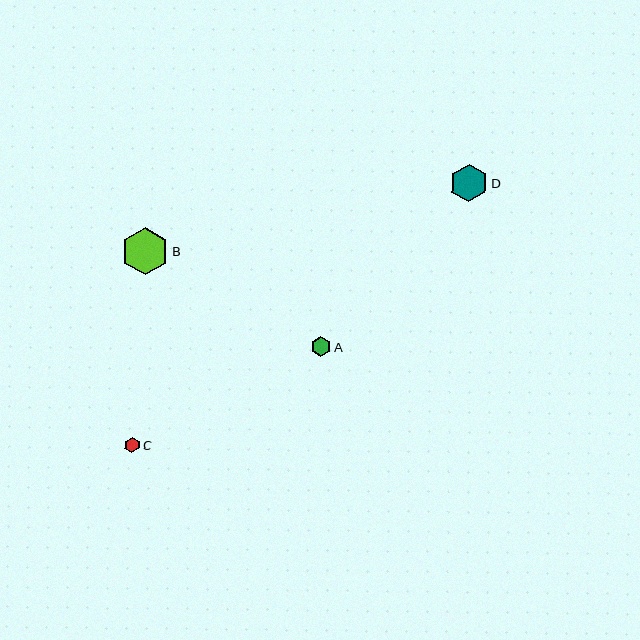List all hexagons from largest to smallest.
From largest to smallest: B, D, A, C.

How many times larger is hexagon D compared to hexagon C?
Hexagon D is approximately 2.5 times the size of hexagon C.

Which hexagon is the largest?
Hexagon B is the largest with a size of approximately 47 pixels.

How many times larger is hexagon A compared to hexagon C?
Hexagon A is approximately 1.3 times the size of hexagon C.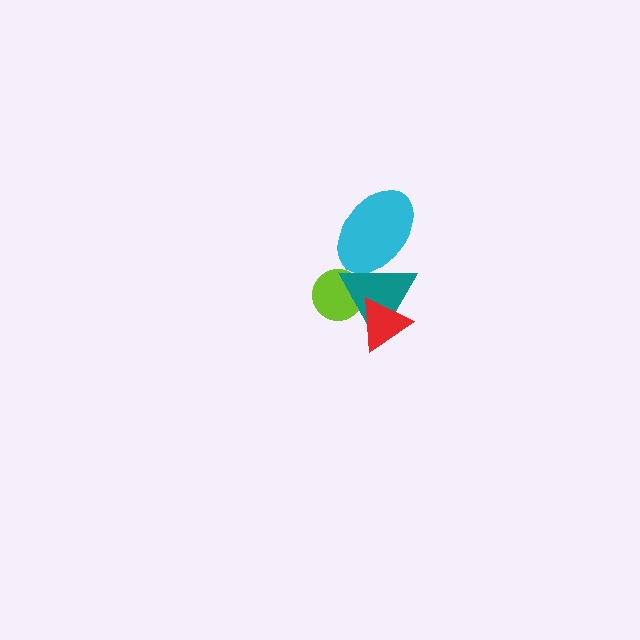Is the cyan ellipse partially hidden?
Yes, it is partially covered by another shape.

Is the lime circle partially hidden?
Yes, it is partially covered by another shape.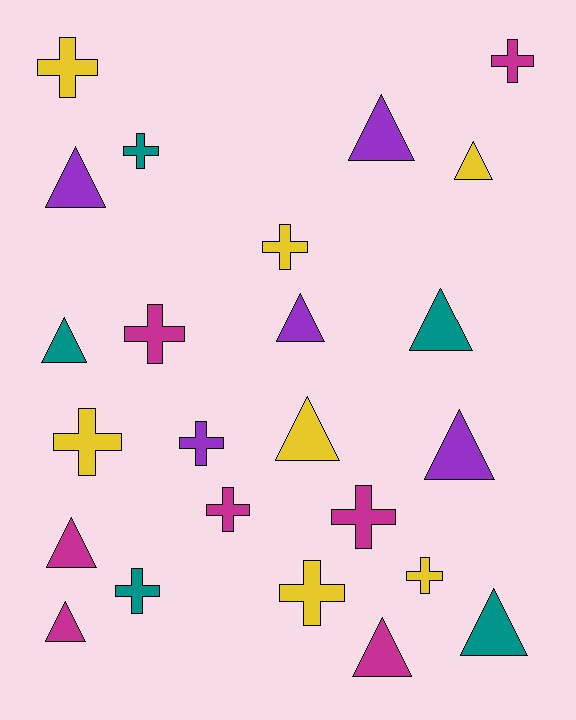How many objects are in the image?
There are 24 objects.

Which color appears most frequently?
Magenta, with 7 objects.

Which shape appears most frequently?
Cross, with 12 objects.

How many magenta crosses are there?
There are 4 magenta crosses.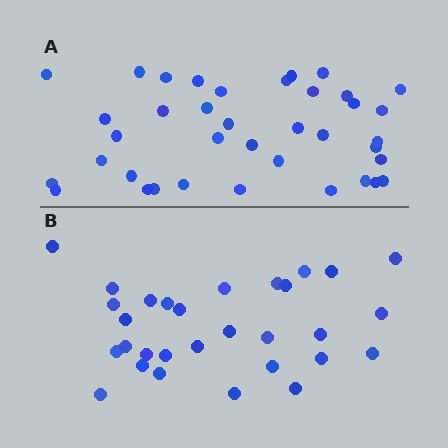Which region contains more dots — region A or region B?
Region A (the top region) has more dots.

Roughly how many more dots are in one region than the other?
Region A has roughly 8 or so more dots than region B.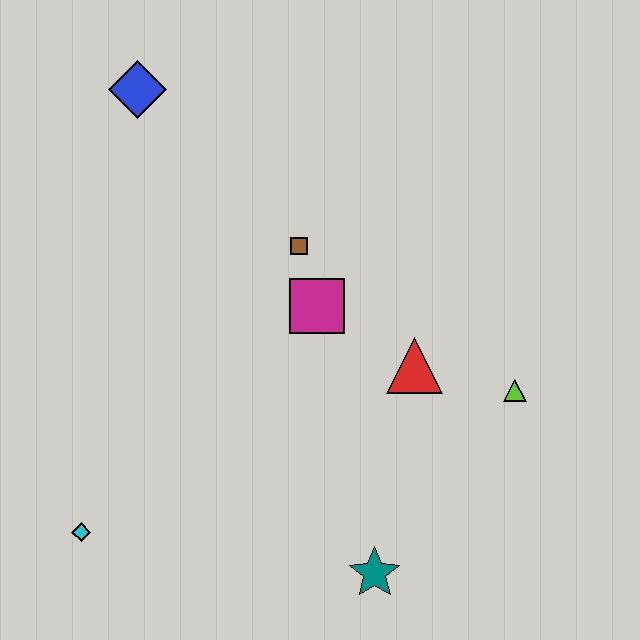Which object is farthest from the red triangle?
The blue diamond is farthest from the red triangle.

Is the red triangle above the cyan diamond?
Yes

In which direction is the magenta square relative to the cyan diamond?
The magenta square is to the right of the cyan diamond.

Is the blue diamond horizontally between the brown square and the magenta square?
No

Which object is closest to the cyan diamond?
The teal star is closest to the cyan diamond.